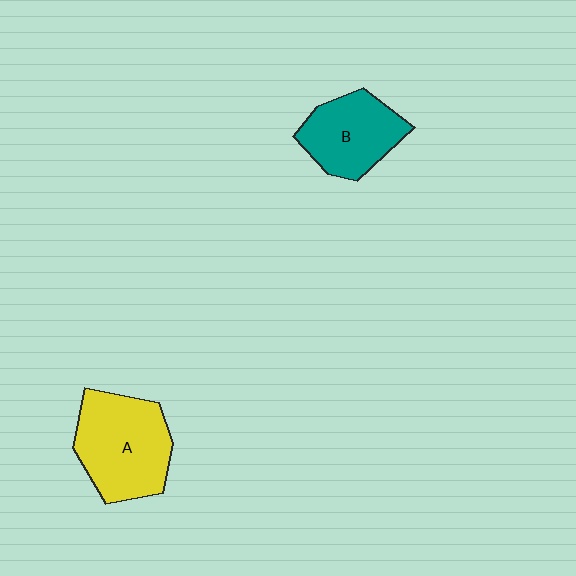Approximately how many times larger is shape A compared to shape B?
Approximately 1.3 times.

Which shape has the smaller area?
Shape B (teal).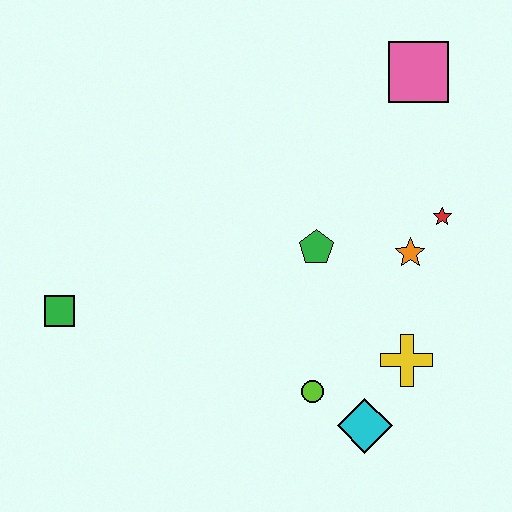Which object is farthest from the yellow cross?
The green square is farthest from the yellow cross.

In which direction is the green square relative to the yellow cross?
The green square is to the left of the yellow cross.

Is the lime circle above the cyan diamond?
Yes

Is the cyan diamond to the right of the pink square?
No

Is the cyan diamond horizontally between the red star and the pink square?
No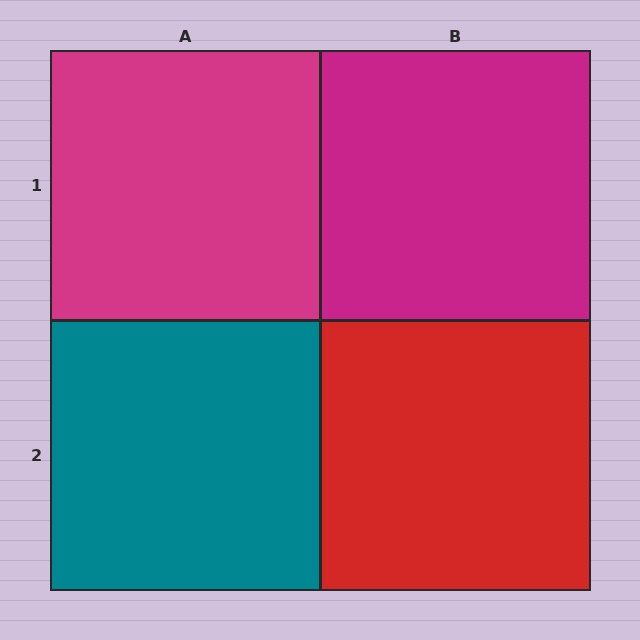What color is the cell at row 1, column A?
Magenta.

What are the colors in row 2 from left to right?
Teal, red.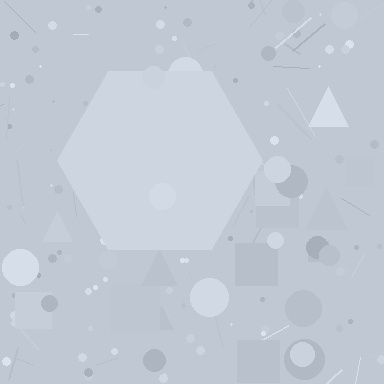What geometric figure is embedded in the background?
A hexagon is embedded in the background.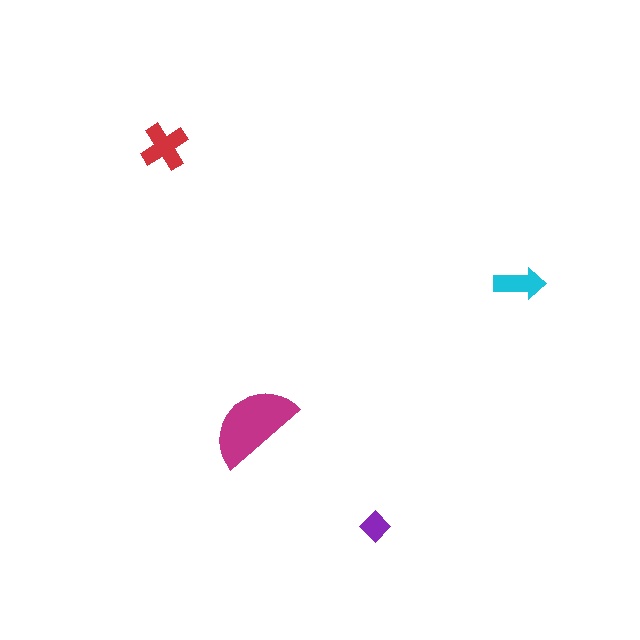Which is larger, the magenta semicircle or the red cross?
The magenta semicircle.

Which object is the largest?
The magenta semicircle.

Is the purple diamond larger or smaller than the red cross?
Smaller.